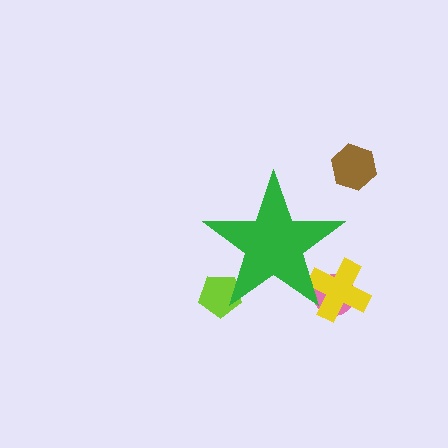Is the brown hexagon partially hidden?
No, the brown hexagon is fully visible.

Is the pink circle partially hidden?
Yes, the pink circle is partially hidden behind the green star.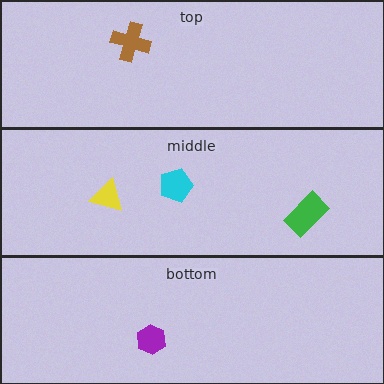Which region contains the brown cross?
The top region.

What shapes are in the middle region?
The cyan pentagon, the yellow triangle, the green rectangle.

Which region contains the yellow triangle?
The middle region.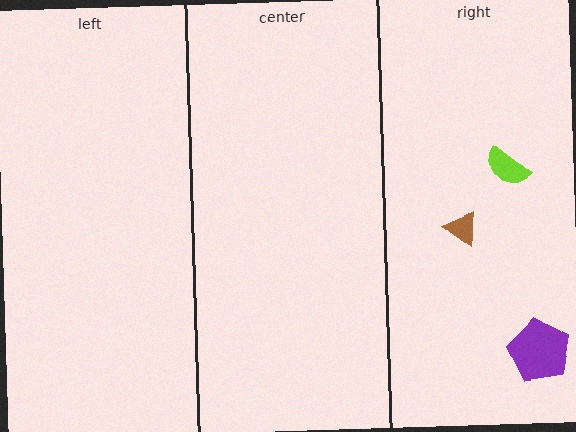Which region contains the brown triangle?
The right region.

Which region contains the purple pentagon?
The right region.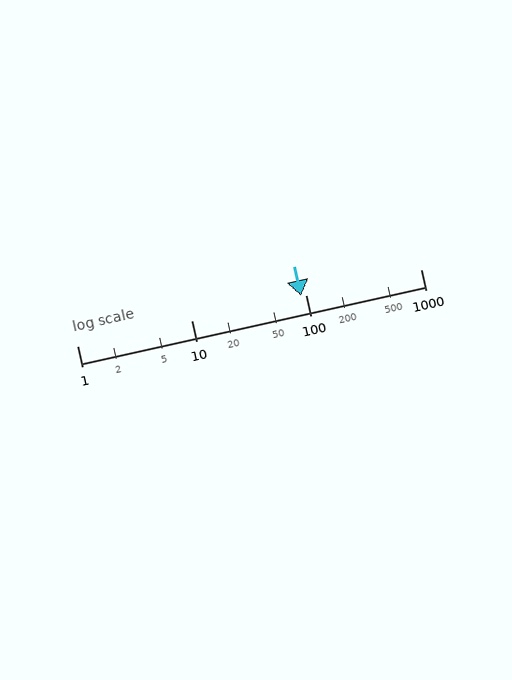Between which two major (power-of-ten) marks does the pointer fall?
The pointer is between 10 and 100.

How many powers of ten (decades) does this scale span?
The scale spans 3 decades, from 1 to 1000.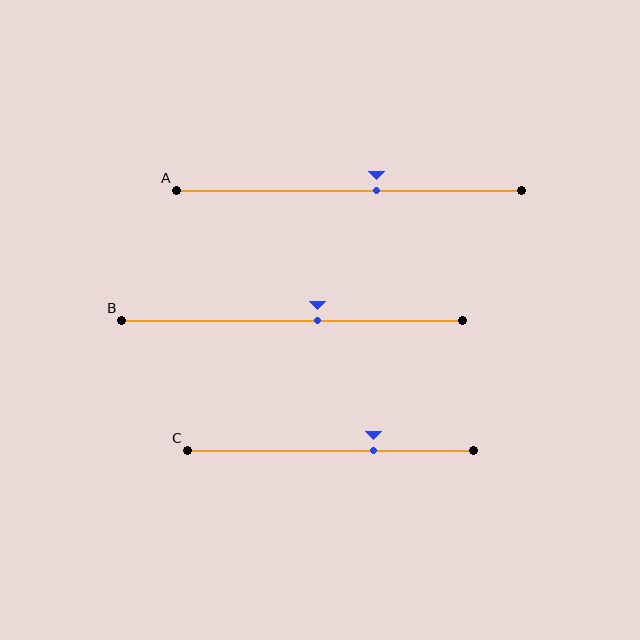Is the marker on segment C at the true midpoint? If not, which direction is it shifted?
No, the marker on segment C is shifted to the right by about 15% of the segment length.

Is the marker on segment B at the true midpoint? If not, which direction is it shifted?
No, the marker on segment B is shifted to the right by about 8% of the segment length.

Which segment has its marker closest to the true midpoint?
Segment B has its marker closest to the true midpoint.